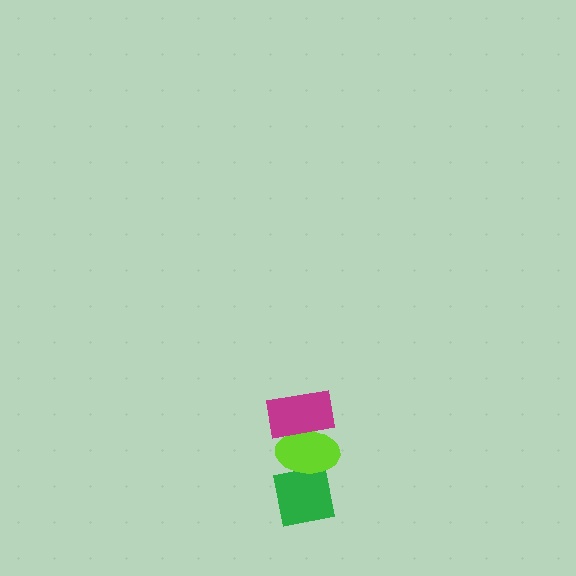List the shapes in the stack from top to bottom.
From top to bottom: the magenta rectangle, the lime ellipse, the green square.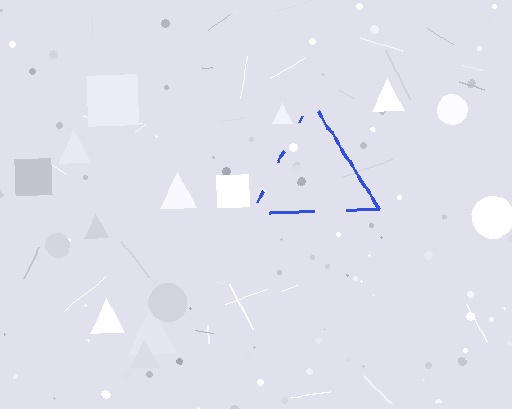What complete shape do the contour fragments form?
The contour fragments form a triangle.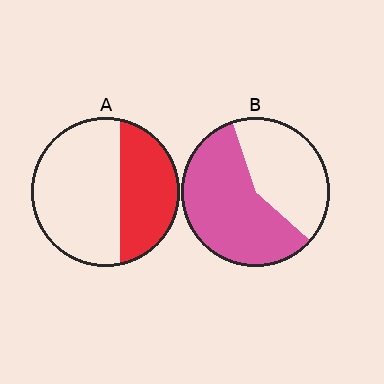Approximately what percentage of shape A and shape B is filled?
A is approximately 40% and B is approximately 60%.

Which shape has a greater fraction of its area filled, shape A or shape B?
Shape B.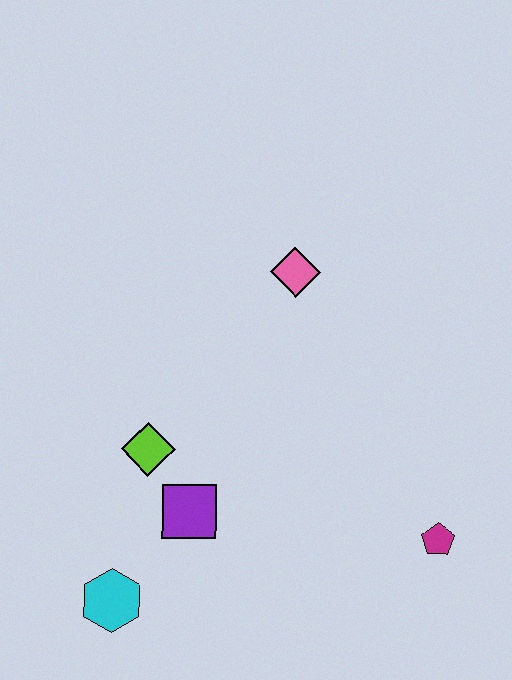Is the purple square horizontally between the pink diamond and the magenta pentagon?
No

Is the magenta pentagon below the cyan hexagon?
No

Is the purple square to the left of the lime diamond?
No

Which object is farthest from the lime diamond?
The magenta pentagon is farthest from the lime diamond.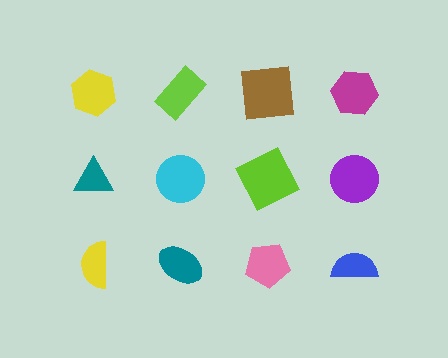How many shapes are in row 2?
4 shapes.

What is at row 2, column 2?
A cyan circle.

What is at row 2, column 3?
A lime square.